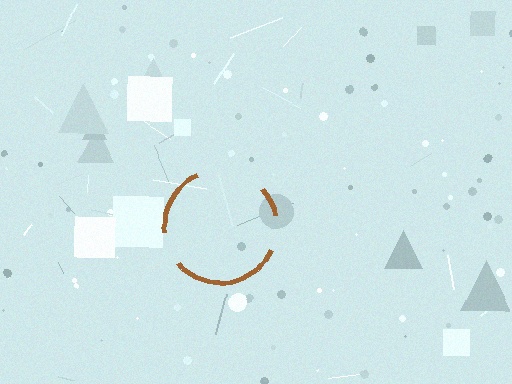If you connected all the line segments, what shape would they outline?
They would outline a circle.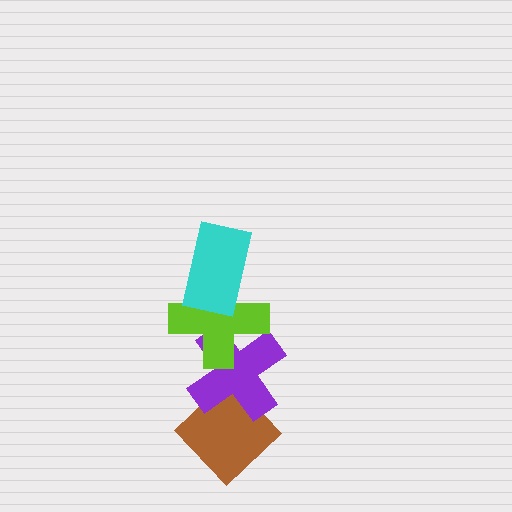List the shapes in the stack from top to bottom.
From top to bottom: the cyan rectangle, the lime cross, the purple cross, the brown diamond.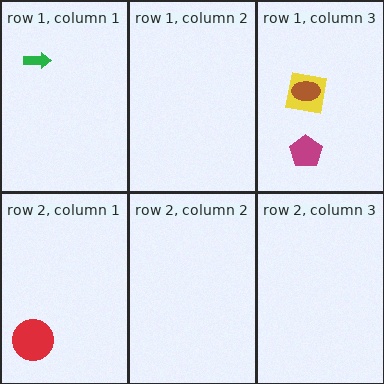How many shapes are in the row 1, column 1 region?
1.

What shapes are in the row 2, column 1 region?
The red circle.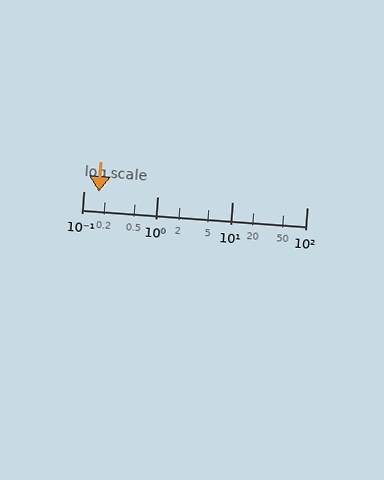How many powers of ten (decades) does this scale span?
The scale spans 3 decades, from 0.1 to 100.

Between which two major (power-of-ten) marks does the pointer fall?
The pointer is between 0.1 and 1.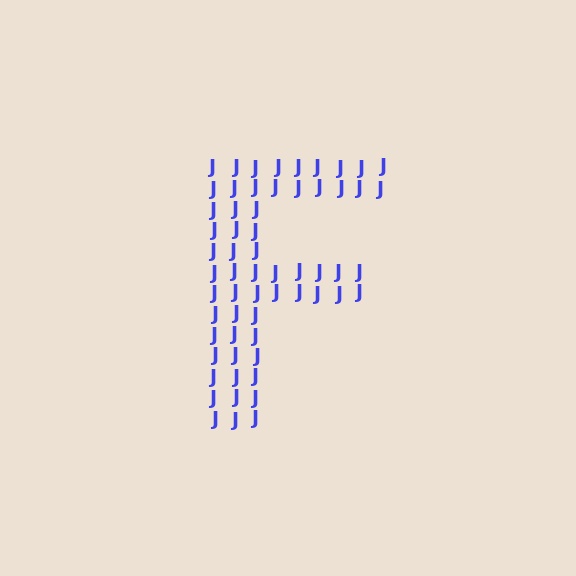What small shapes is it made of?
It is made of small letter J's.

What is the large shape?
The large shape is the letter F.